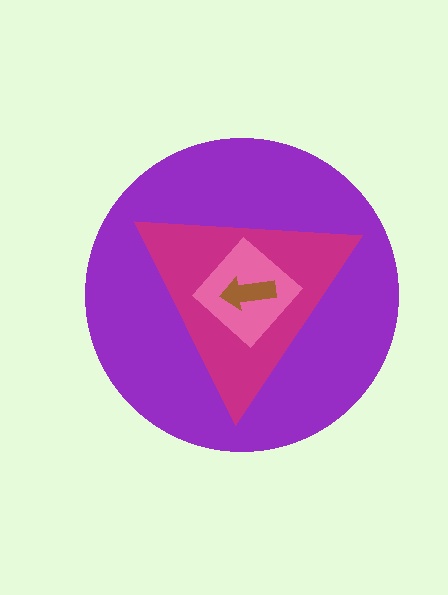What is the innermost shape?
The brown arrow.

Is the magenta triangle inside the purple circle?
Yes.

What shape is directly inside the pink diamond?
The brown arrow.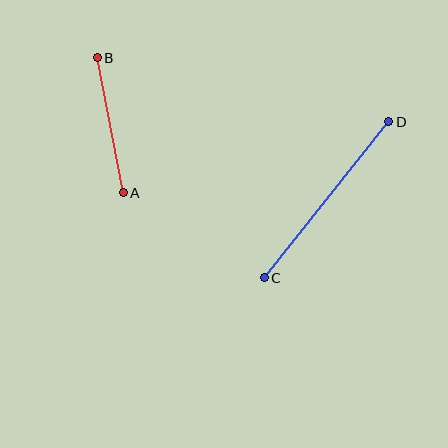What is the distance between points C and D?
The distance is approximately 200 pixels.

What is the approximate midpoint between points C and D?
The midpoint is at approximately (326, 200) pixels.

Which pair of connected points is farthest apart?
Points C and D are farthest apart.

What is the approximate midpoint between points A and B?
The midpoint is at approximately (110, 125) pixels.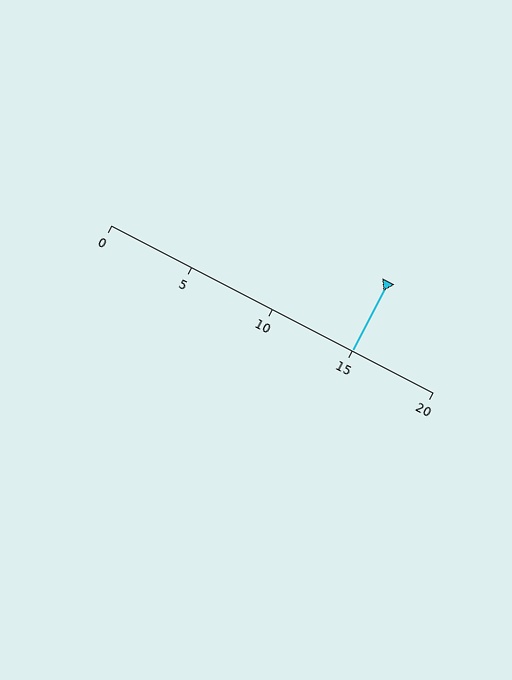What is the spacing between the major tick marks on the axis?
The major ticks are spaced 5 apart.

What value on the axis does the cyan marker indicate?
The marker indicates approximately 15.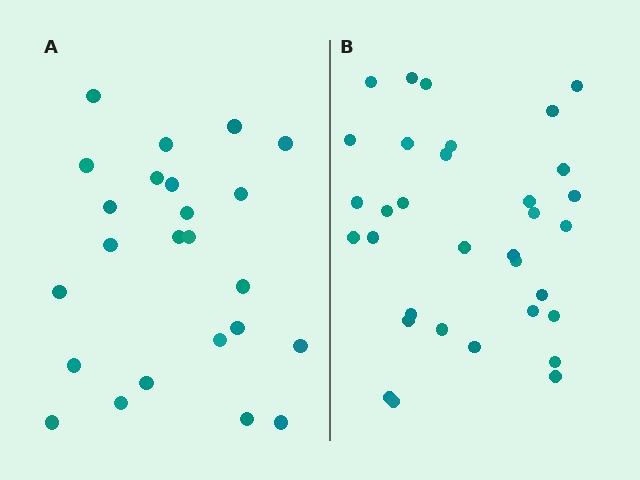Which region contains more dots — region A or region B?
Region B (the right region) has more dots.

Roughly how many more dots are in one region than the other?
Region B has roughly 8 or so more dots than region A.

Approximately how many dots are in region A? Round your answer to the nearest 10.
About 20 dots. (The exact count is 24, which rounds to 20.)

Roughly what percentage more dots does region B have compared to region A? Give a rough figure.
About 40% more.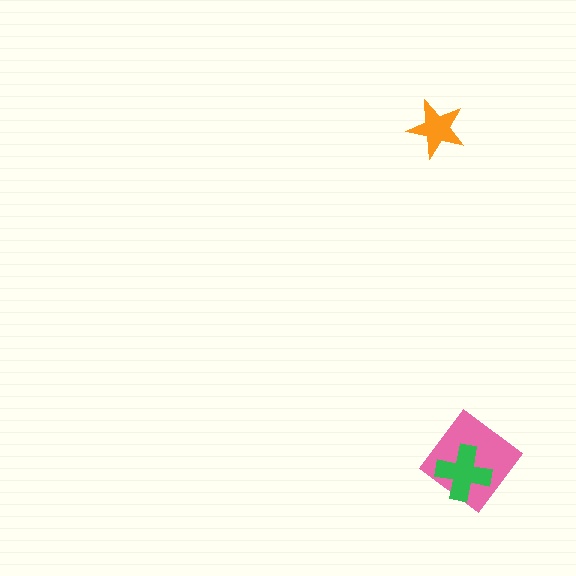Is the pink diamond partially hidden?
Yes, it is partially covered by another shape.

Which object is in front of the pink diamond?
The green cross is in front of the pink diamond.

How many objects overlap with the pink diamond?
1 object overlaps with the pink diamond.